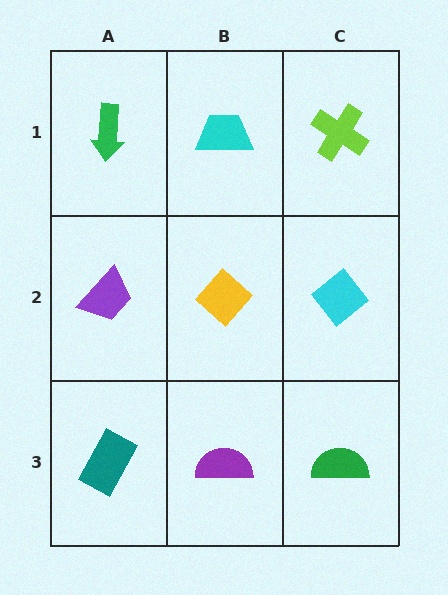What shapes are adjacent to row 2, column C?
A lime cross (row 1, column C), a green semicircle (row 3, column C), a yellow diamond (row 2, column B).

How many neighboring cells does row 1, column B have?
3.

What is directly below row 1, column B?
A yellow diamond.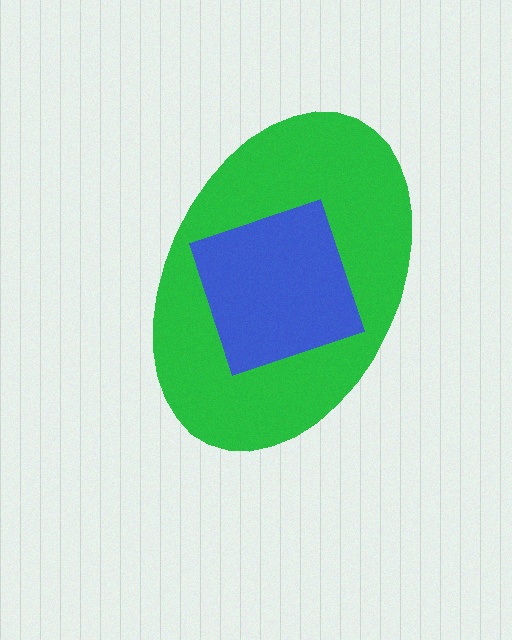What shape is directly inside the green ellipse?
The blue diamond.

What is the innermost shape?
The blue diamond.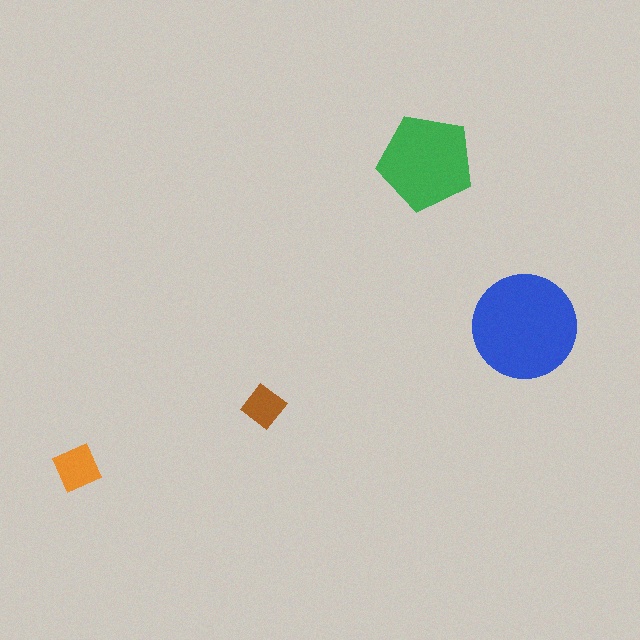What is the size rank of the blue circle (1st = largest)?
1st.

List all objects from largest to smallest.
The blue circle, the green pentagon, the orange diamond, the brown diamond.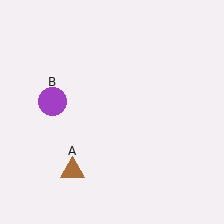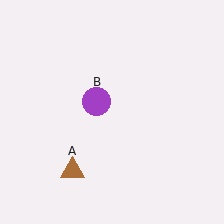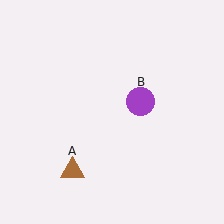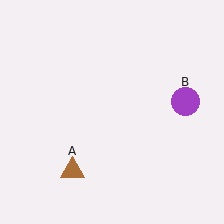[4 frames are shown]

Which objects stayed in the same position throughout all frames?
Brown triangle (object A) remained stationary.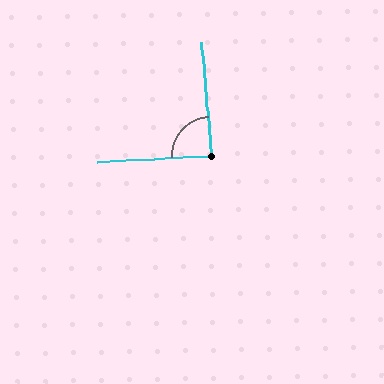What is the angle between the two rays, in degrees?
Approximately 89 degrees.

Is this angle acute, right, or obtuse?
It is approximately a right angle.